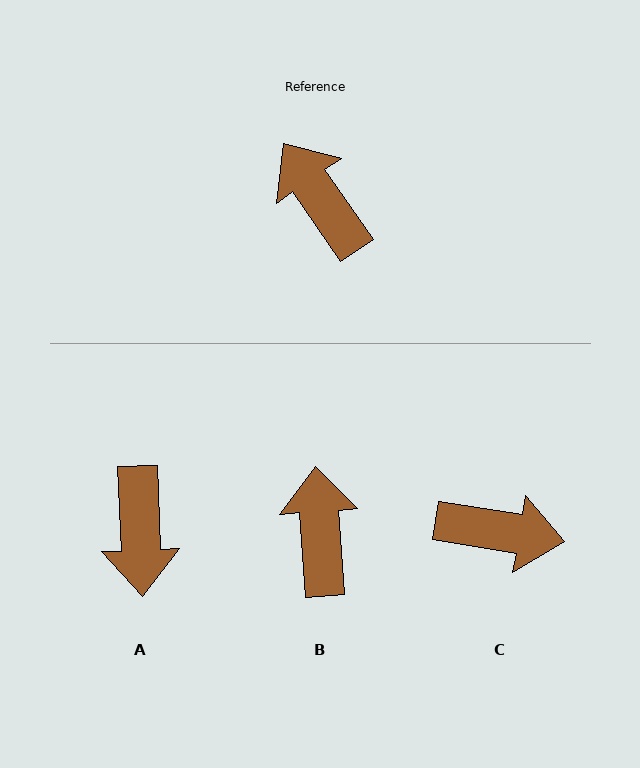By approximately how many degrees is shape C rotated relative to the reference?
Approximately 134 degrees clockwise.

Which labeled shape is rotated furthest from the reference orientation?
A, about 148 degrees away.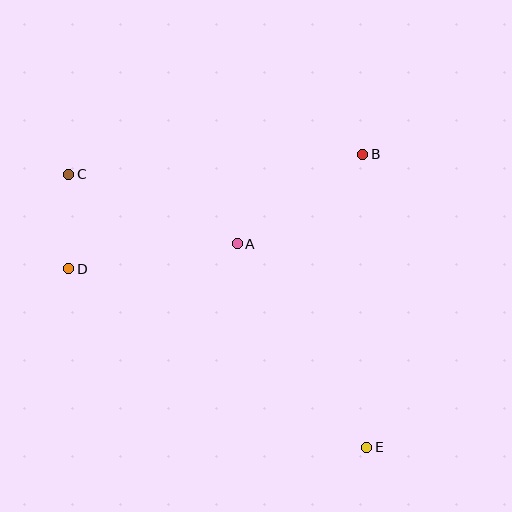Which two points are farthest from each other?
Points C and E are farthest from each other.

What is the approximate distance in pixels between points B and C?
The distance between B and C is approximately 295 pixels.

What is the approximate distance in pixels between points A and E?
The distance between A and E is approximately 241 pixels.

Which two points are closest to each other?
Points C and D are closest to each other.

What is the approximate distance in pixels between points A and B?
The distance between A and B is approximately 154 pixels.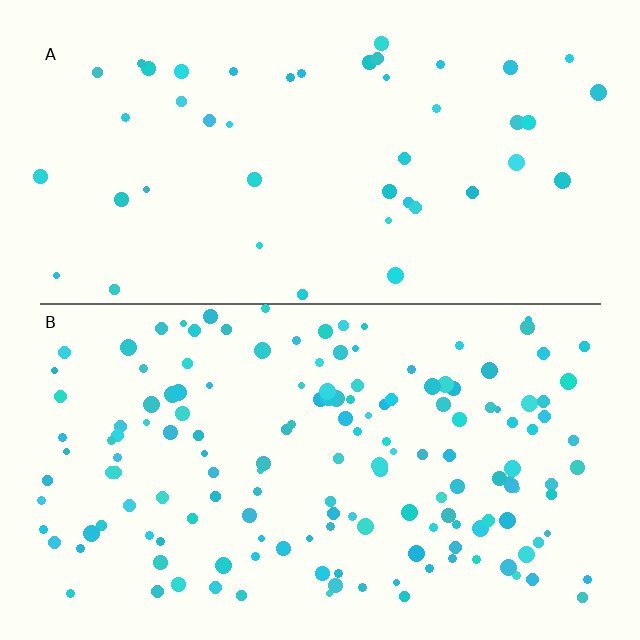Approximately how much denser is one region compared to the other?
Approximately 3.3× — region B over region A.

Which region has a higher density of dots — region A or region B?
B (the bottom).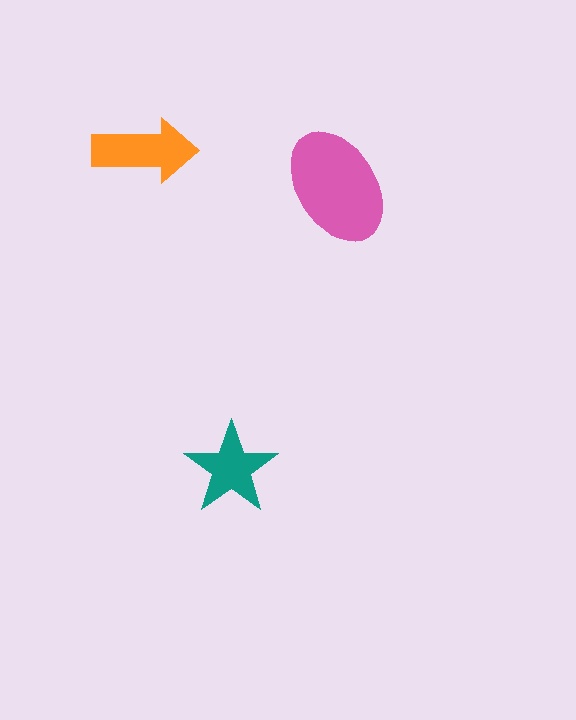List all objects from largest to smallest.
The pink ellipse, the orange arrow, the teal star.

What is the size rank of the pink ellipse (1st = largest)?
1st.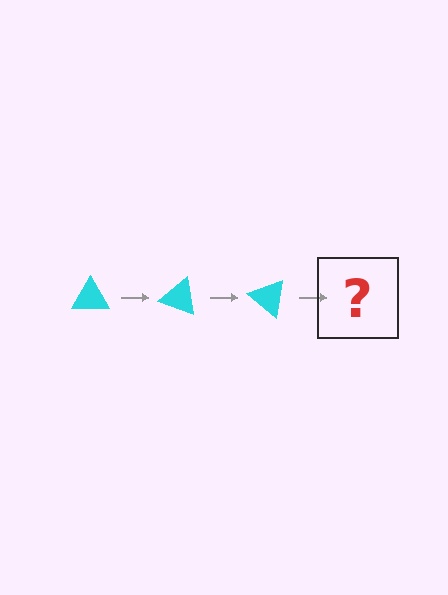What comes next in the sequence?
The next element should be a cyan triangle rotated 60 degrees.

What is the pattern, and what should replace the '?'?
The pattern is that the triangle rotates 20 degrees each step. The '?' should be a cyan triangle rotated 60 degrees.